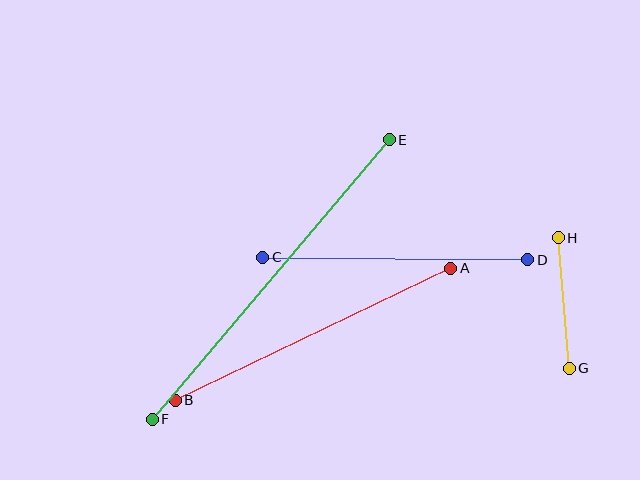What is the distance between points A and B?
The distance is approximately 306 pixels.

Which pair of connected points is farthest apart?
Points E and F are farthest apart.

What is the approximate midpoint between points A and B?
The midpoint is at approximately (313, 334) pixels.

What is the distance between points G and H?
The distance is approximately 131 pixels.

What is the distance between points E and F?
The distance is approximately 366 pixels.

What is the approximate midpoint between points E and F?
The midpoint is at approximately (271, 279) pixels.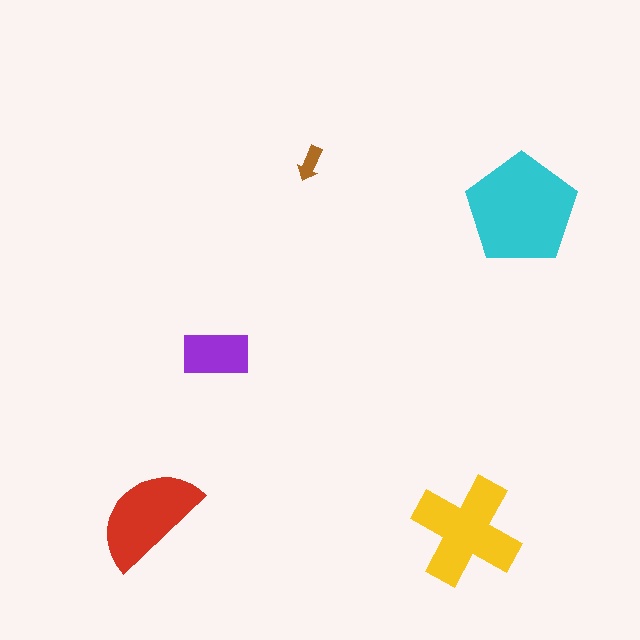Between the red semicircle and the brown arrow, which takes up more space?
The red semicircle.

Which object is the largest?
The cyan pentagon.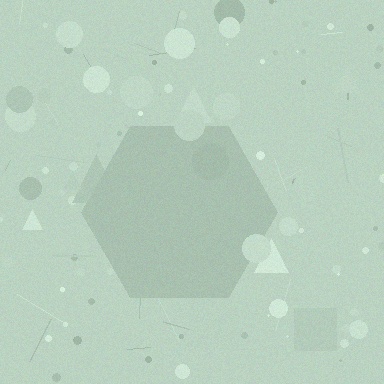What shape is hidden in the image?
A hexagon is hidden in the image.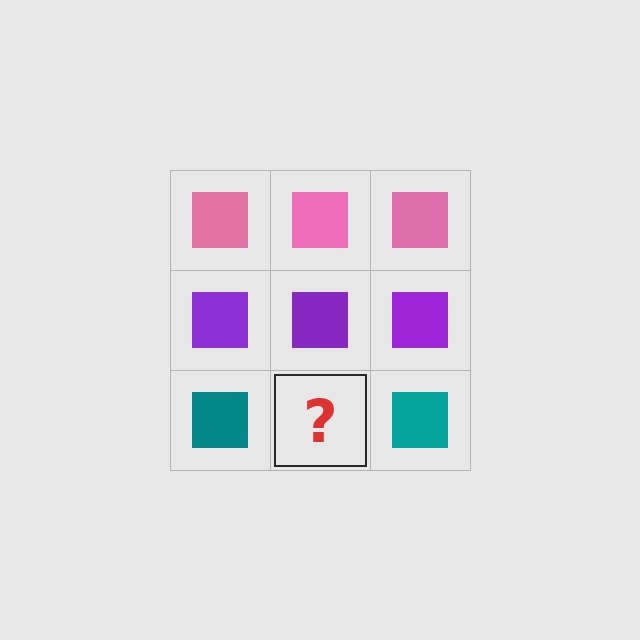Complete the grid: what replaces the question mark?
The question mark should be replaced with a teal square.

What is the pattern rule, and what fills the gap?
The rule is that each row has a consistent color. The gap should be filled with a teal square.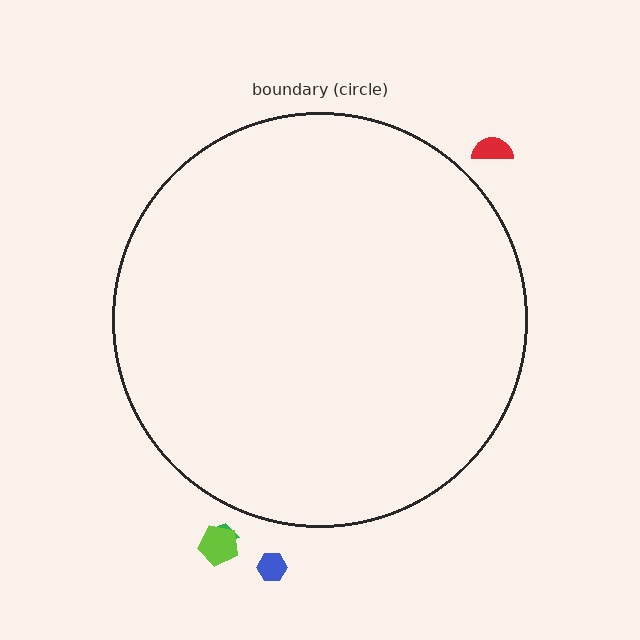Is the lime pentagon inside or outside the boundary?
Outside.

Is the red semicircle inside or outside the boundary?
Outside.